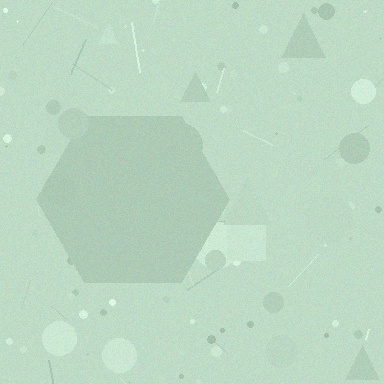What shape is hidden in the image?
A hexagon is hidden in the image.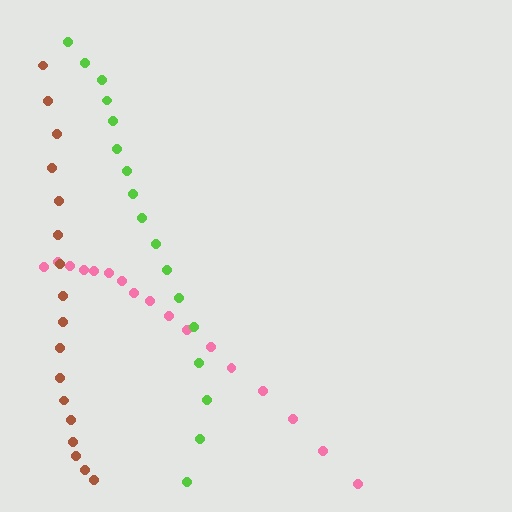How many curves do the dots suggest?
There are 3 distinct paths.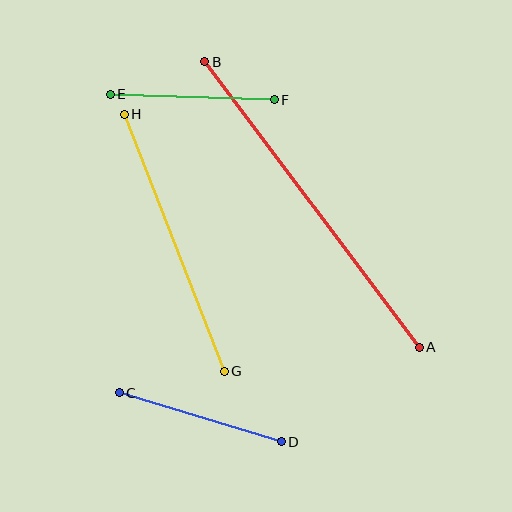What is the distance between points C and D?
The distance is approximately 169 pixels.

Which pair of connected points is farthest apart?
Points A and B are farthest apart.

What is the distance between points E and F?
The distance is approximately 164 pixels.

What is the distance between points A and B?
The distance is approximately 357 pixels.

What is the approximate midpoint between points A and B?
The midpoint is at approximately (312, 204) pixels.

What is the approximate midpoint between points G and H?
The midpoint is at approximately (174, 243) pixels.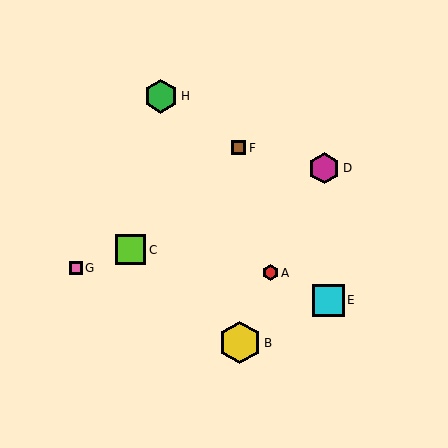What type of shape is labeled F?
Shape F is a brown square.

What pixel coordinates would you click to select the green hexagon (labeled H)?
Click at (161, 96) to select the green hexagon H.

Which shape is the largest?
The yellow hexagon (labeled B) is the largest.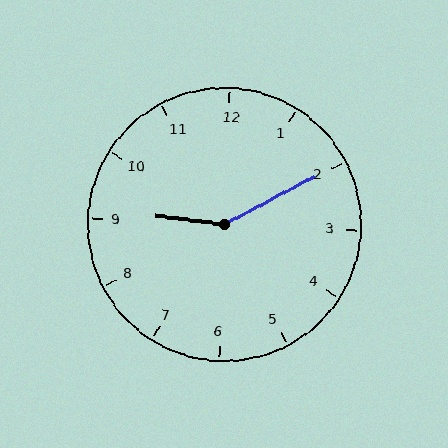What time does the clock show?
9:10.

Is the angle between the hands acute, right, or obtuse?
It is obtuse.